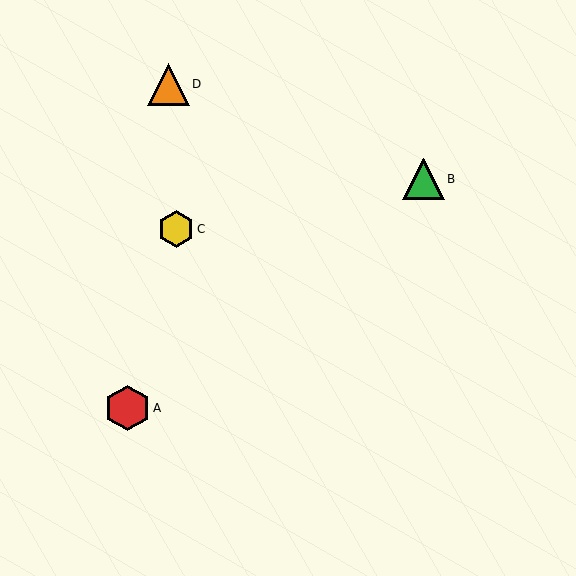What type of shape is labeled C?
Shape C is a yellow hexagon.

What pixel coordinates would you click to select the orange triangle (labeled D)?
Click at (168, 84) to select the orange triangle D.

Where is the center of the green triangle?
The center of the green triangle is at (423, 179).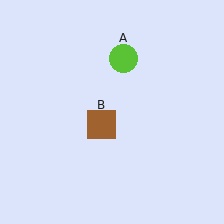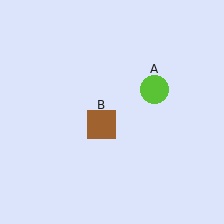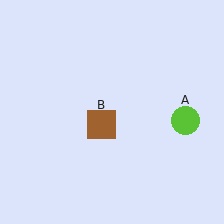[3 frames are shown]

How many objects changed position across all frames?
1 object changed position: lime circle (object A).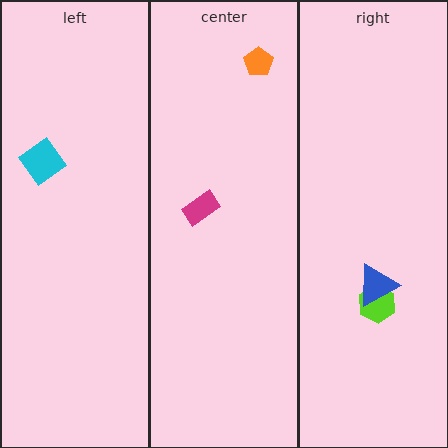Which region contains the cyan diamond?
The left region.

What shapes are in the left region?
The cyan diamond.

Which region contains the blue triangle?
The right region.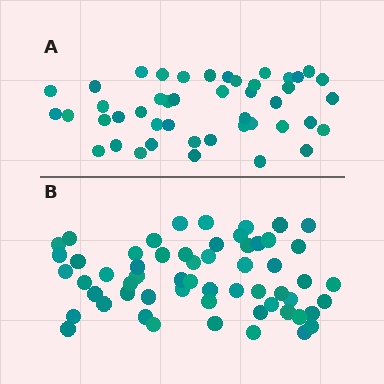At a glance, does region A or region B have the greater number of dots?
Region B (the bottom region) has more dots.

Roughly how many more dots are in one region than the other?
Region B has approximately 15 more dots than region A.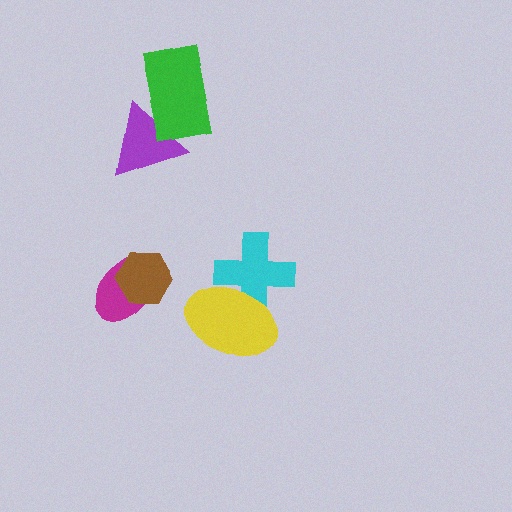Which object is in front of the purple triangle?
The green rectangle is in front of the purple triangle.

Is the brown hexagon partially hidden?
No, no other shape covers it.